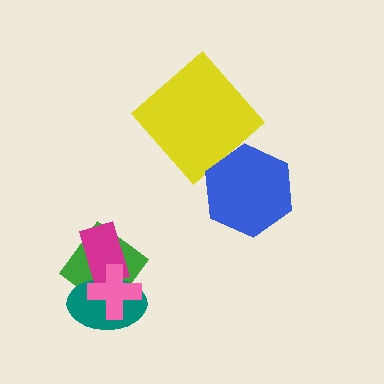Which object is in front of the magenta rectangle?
The pink cross is in front of the magenta rectangle.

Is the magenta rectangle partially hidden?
Yes, it is partially covered by another shape.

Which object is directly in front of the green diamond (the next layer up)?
The teal ellipse is directly in front of the green diamond.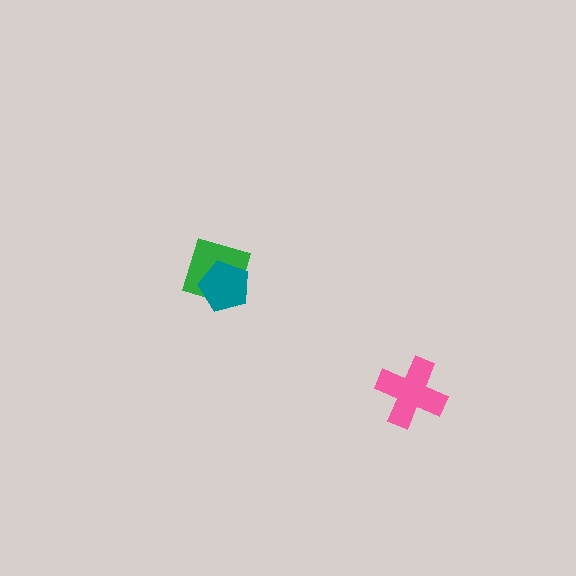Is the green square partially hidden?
Yes, it is partially covered by another shape.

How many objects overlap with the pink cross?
0 objects overlap with the pink cross.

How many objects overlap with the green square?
1 object overlaps with the green square.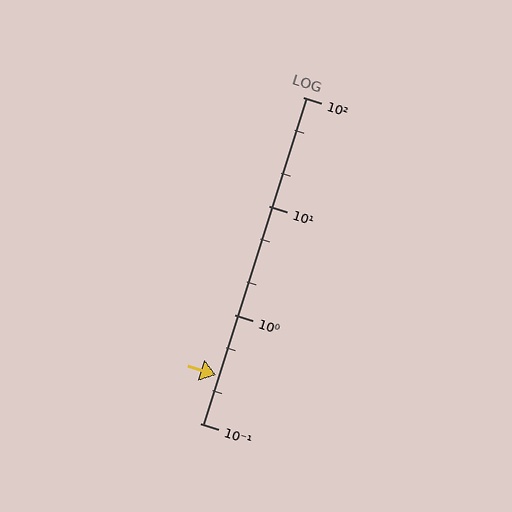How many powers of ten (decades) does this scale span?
The scale spans 3 decades, from 0.1 to 100.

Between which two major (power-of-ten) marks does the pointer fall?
The pointer is between 0.1 and 1.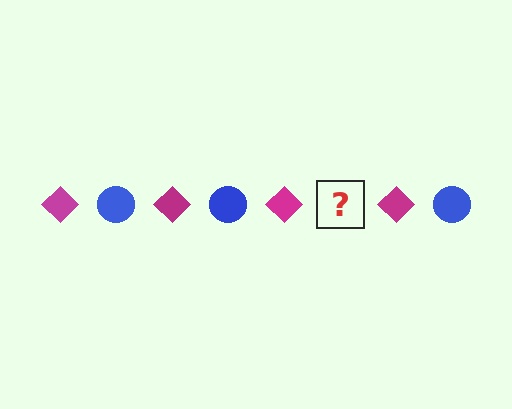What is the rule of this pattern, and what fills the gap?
The rule is that the pattern alternates between magenta diamond and blue circle. The gap should be filled with a blue circle.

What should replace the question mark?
The question mark should be replaced with a blue circle.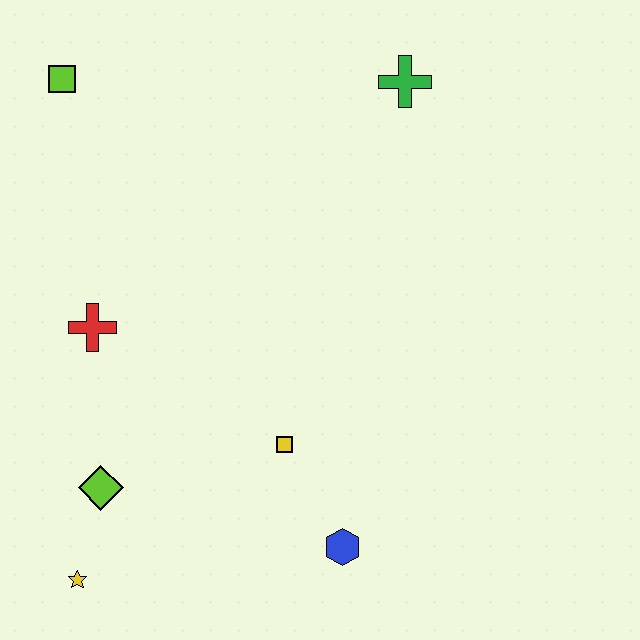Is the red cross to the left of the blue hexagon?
Yes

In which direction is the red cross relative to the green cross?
The red cross is to the left of the green cross.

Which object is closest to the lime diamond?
The yellow star is closest to the lime diamond.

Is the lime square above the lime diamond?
Yes